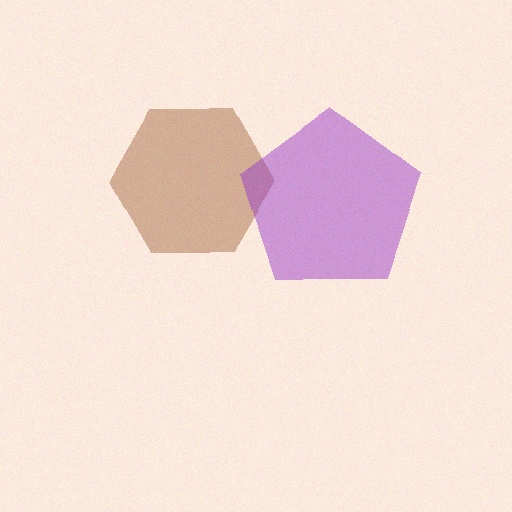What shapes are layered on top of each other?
The layered shapes are: a brown hexagon, a purple pentagon.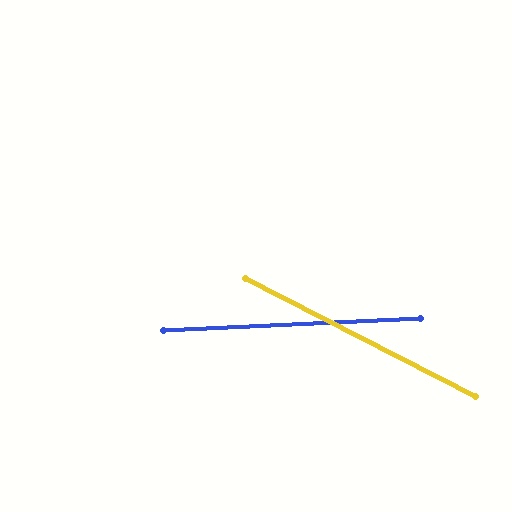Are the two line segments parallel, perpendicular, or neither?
Neither parallel nor perpendicular — they differ by about 30°.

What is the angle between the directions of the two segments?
Approximately 30 degrees.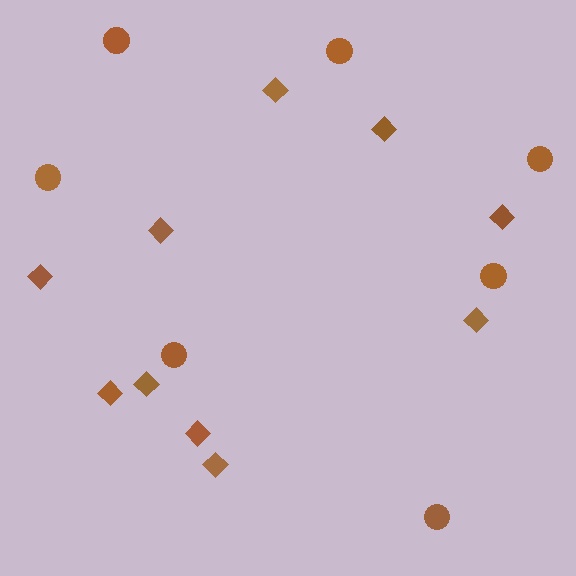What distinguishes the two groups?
There are 2 groups: one group of diamonds (10) and one group of circles (7).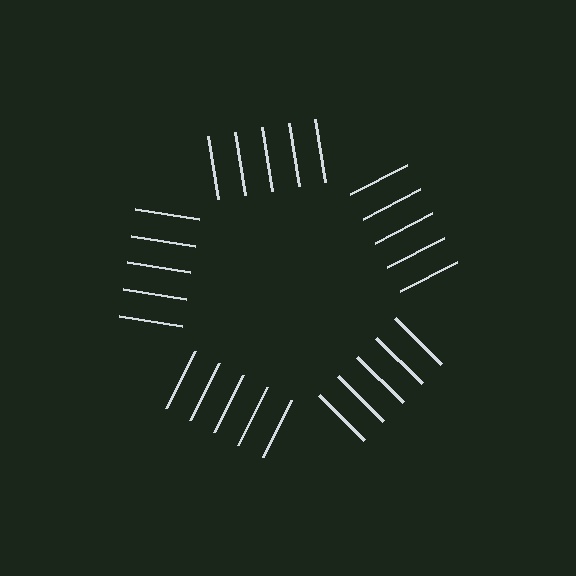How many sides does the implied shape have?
5 sides — the line-ends trace a pentagon.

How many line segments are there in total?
25 — 5 along each of the 5 edges.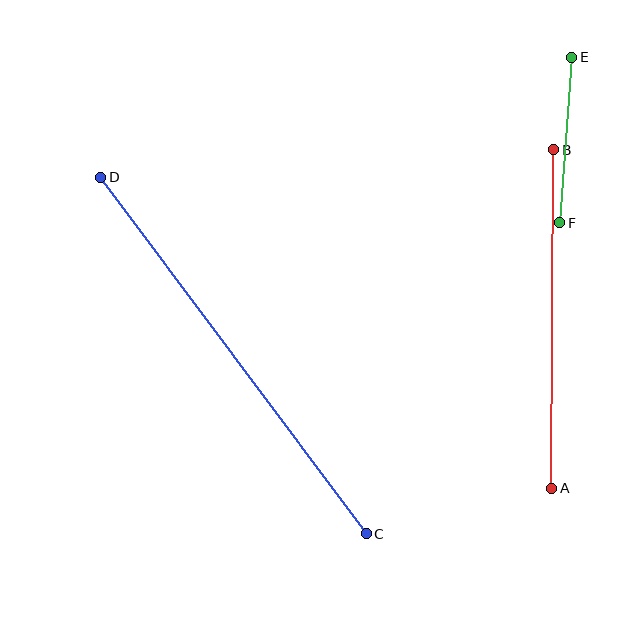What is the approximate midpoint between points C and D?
The midpoint is at approximately (234, 356) pixels.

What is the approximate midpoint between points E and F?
The midpoint is at approximately (566, 140) pixels.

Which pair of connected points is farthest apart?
Points C and D are farthest apart.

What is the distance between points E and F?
The distance is approximately 166 pixels.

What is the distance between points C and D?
The distance is approximately 444 pixels.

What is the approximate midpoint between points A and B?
The midpoint is at approximately (553, 319) pixels.